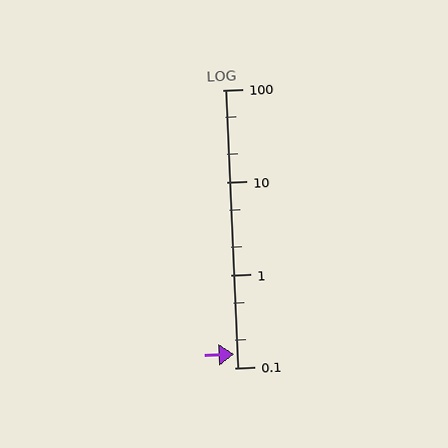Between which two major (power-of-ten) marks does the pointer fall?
The pointer is between 0.1 and 1.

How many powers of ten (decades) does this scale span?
The scale spans 3 decades, from 0.1 to 100.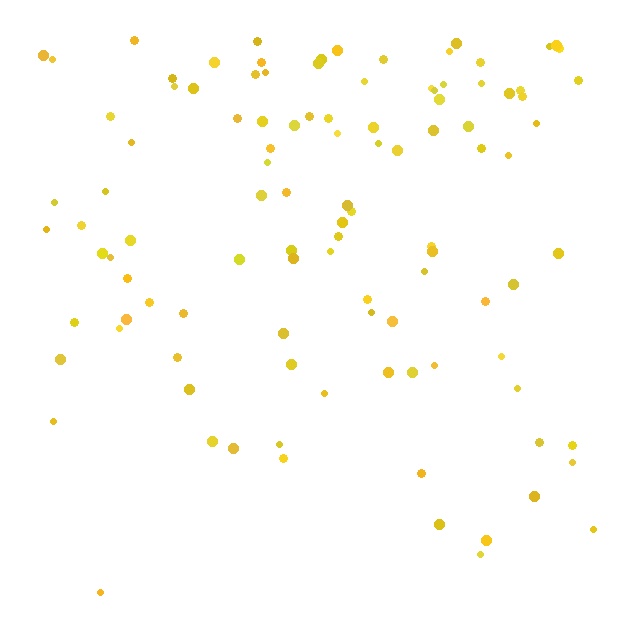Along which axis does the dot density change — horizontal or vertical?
Vertical.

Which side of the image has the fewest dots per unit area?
The bottom.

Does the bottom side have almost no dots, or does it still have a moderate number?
Still a moderate number, just noticeably fewer than the top.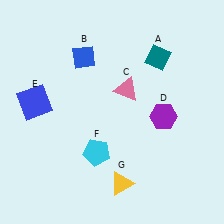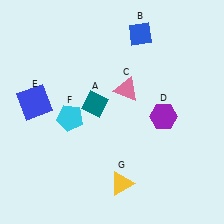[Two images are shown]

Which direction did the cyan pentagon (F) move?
The cyan pentagon (F) moved up.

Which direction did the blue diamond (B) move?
The blue diamond (B) moved right.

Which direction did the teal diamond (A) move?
The teal diamond (A) moved left.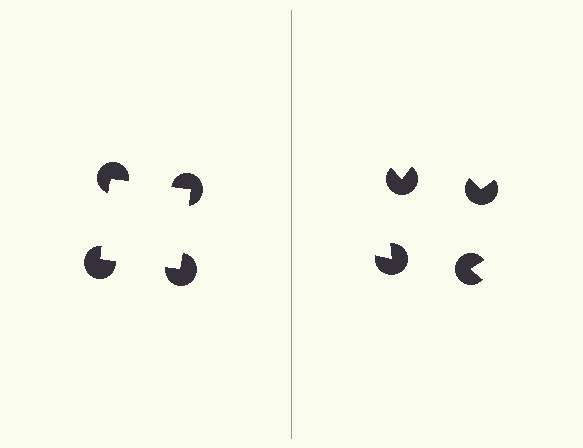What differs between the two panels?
The pac-man discs are positioned identically on both sides; only the wedge orientations differ. On the left they align to a square; on the right they are misaligned.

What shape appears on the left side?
An illusory square.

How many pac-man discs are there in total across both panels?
8 — 4 on each side.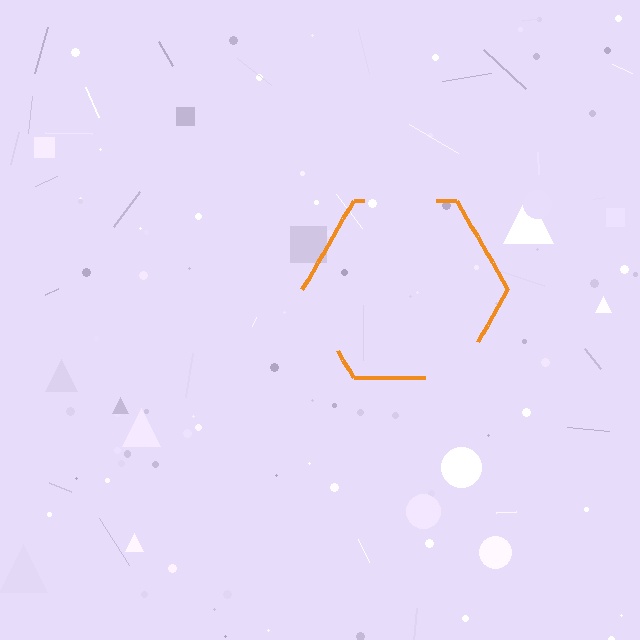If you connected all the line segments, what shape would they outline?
They would outline a hexagon.